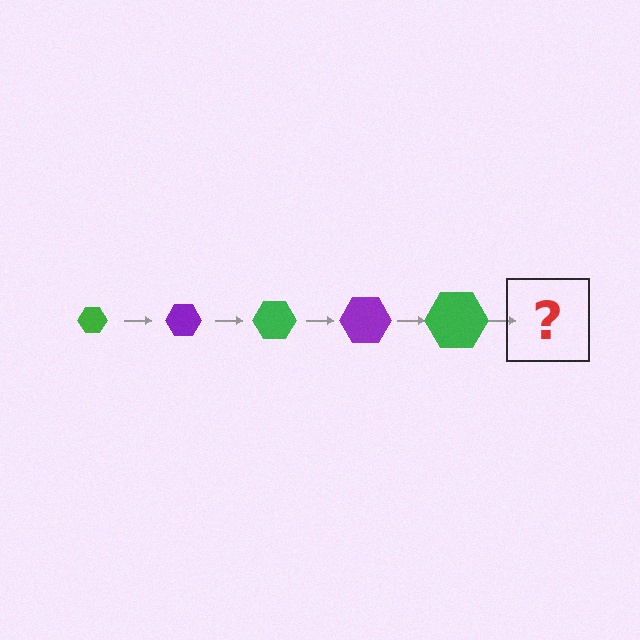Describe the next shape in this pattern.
It should be a purple hexagon, larger than the previous one.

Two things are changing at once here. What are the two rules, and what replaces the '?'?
The two rules are that the hexagon grows larger each step and the color cycles through green and purple. The '?' should be a purple hexagon, larger than the previous one.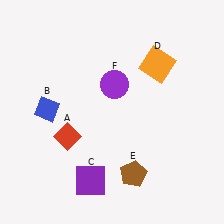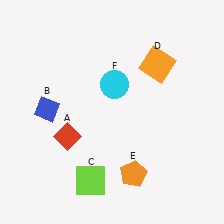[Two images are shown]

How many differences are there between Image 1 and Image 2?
There are 3 differences between the two images.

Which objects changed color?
C changed from purple to lime. E changed from brown to orange. F changed from purple to cyan.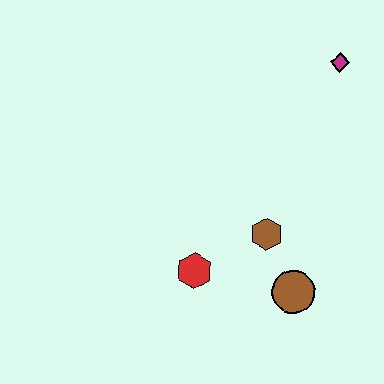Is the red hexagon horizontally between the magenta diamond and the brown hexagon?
No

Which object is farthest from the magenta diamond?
The red hexagon is farthest from the magenta diamond.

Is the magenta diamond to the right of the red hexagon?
Yes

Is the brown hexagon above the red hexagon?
Yes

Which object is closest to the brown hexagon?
The brown circle is closest to the brown hexagon.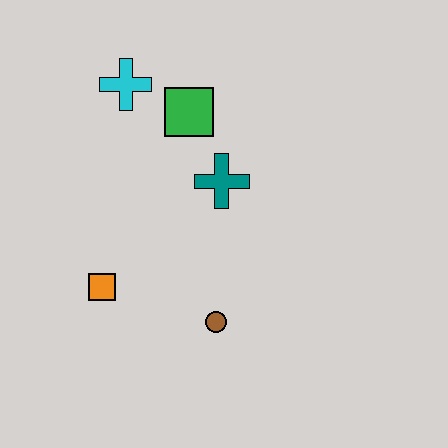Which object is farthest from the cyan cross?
The brown circle is farthest from the cyan cross.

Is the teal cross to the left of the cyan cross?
No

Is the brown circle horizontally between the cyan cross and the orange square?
No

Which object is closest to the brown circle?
The orange square is closest to the brown circle.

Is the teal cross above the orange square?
Yes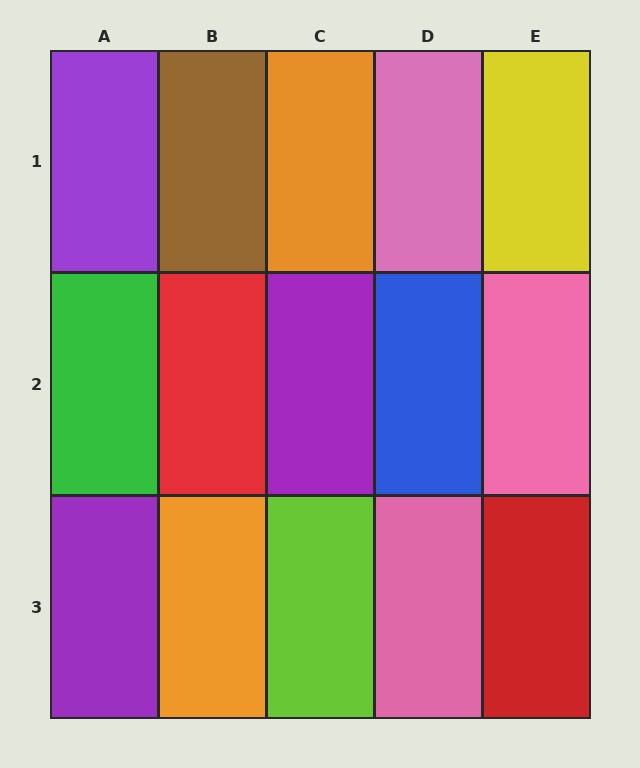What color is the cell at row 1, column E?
Yellow.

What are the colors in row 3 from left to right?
Purple, orange, lime, pink, red.